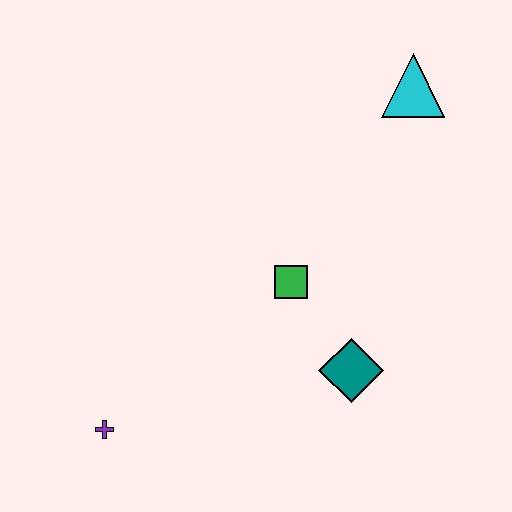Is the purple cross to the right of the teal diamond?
No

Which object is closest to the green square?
The teal diamond is closest to the green square.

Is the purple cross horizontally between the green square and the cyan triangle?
No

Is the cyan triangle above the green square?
Yes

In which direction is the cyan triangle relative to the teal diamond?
The cyan triangle is above the teal diamond.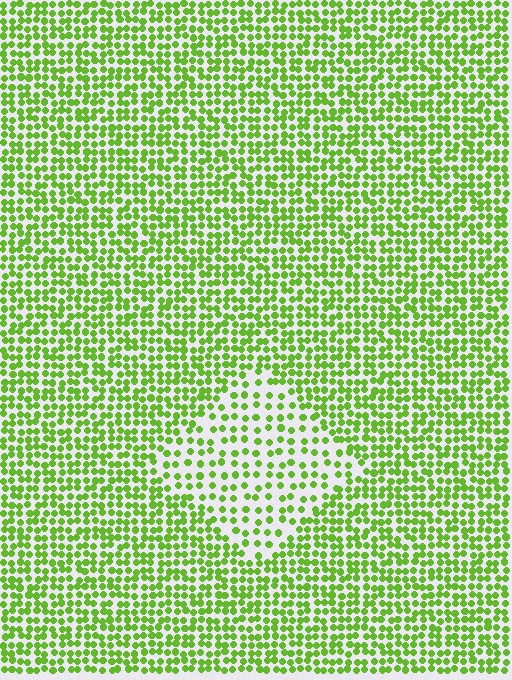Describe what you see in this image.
The image contains small lime elements arranged at two different densities. A diamond-shaped region is visible where the elements are less densely packed than the surrounding area.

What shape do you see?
I see a diamond.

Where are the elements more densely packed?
The elements are more densely packed outside the diamond boundary.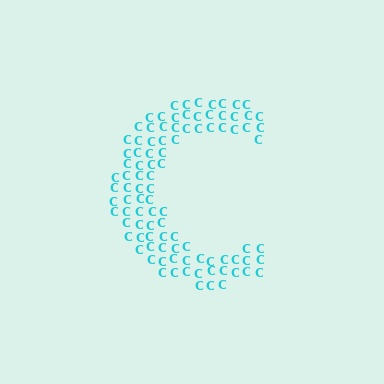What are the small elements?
The small elements are letter C's.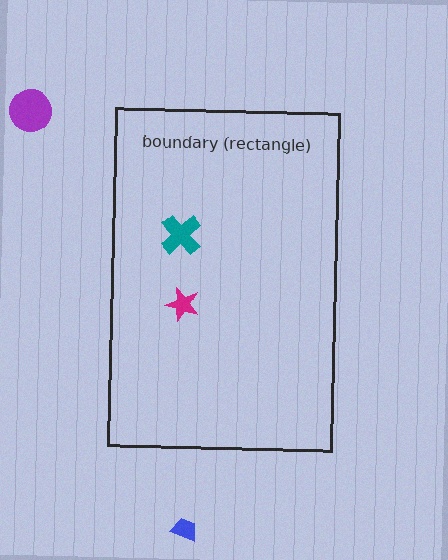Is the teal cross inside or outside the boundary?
Inside.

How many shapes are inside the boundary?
2 inside, 2 outside.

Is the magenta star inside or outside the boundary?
Inside.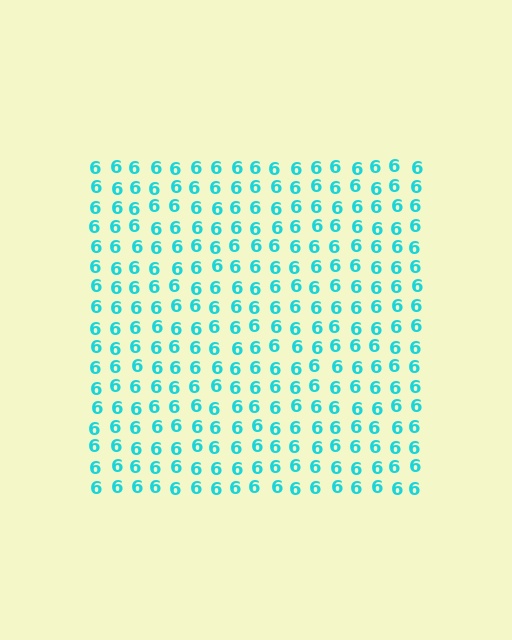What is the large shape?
The large shape is a square.